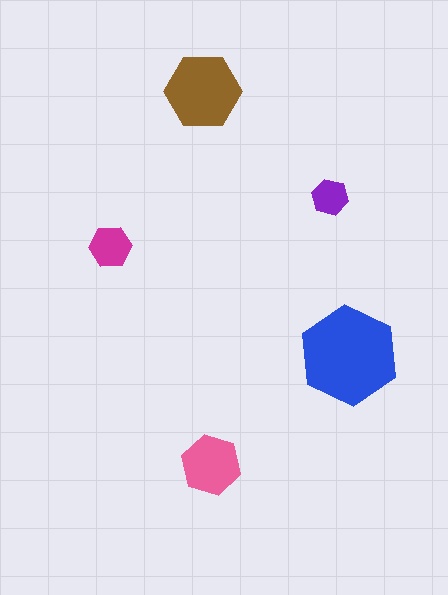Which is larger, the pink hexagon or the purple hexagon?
The pink one.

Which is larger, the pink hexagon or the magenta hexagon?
The pink one.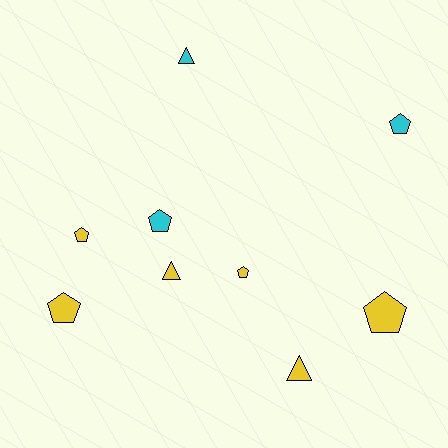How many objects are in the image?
There are 9 objects.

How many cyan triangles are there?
There is 1 cyan triangle.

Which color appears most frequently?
Yellow, with 6 objects.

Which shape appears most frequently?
Pentagon, with 6 objects.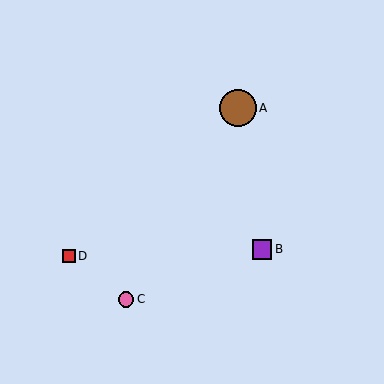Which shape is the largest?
The brown circle (labeled A) is the largest.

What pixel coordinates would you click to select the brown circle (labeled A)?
Click at (238, 108) to select the brown circle A.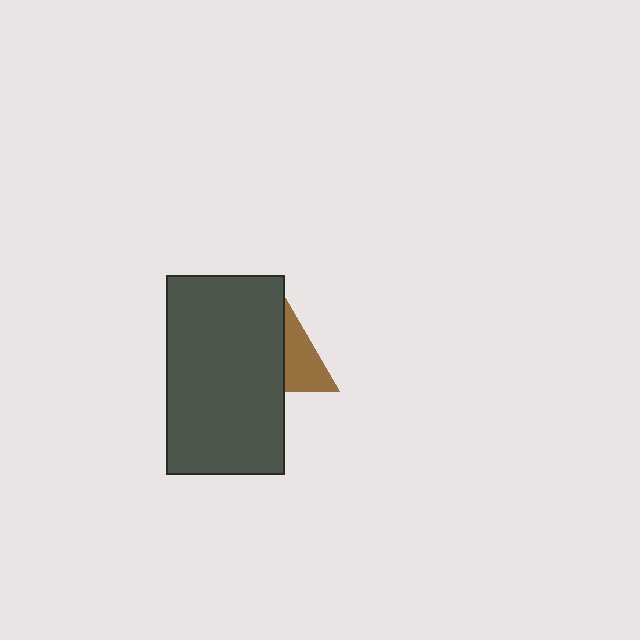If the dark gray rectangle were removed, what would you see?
You would see the complete brown triangle.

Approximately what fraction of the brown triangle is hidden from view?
Roughly 57% of the brown triangle is hidden behind the dark gray rectangle.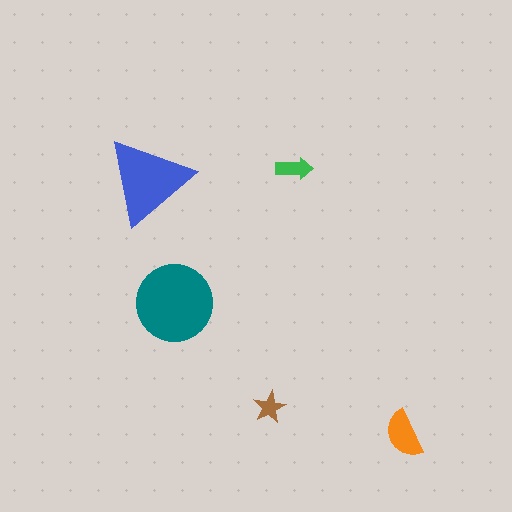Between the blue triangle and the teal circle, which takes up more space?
The teal circle.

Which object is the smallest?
The brown star.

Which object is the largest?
The teal circle.